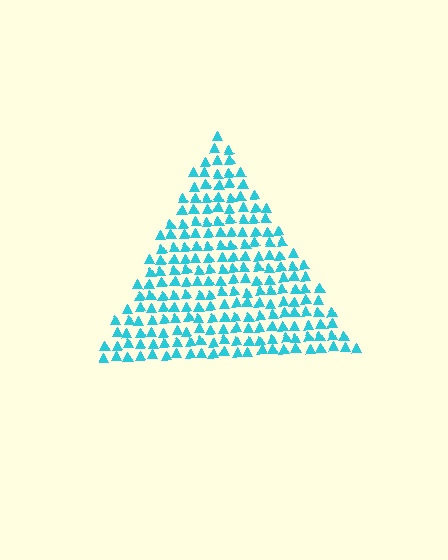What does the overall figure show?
The overall figure shows a triangle.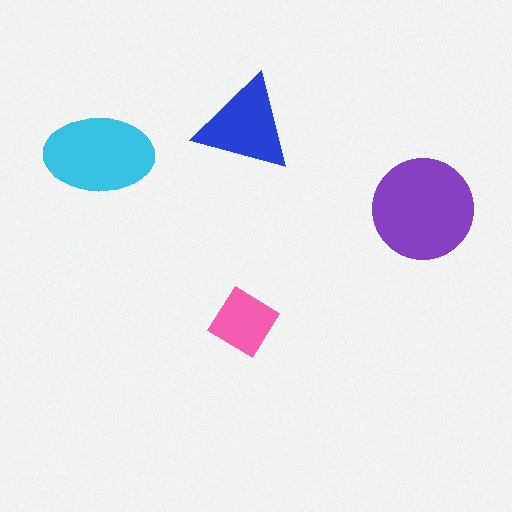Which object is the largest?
The purple circle.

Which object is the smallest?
The pink diamond.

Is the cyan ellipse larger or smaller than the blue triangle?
Larger.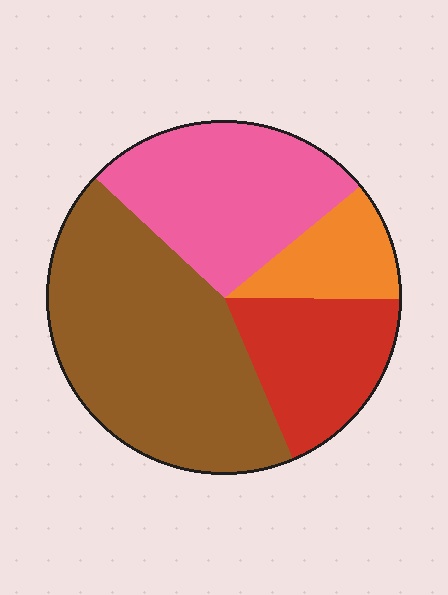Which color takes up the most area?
Brown, at roughly 45%.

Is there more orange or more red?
Red.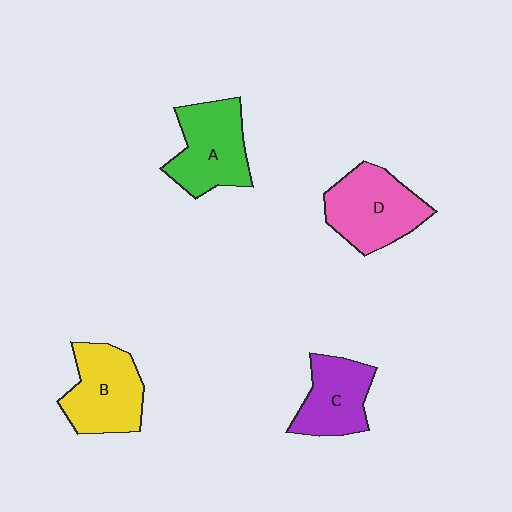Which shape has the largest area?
Shape D (pink).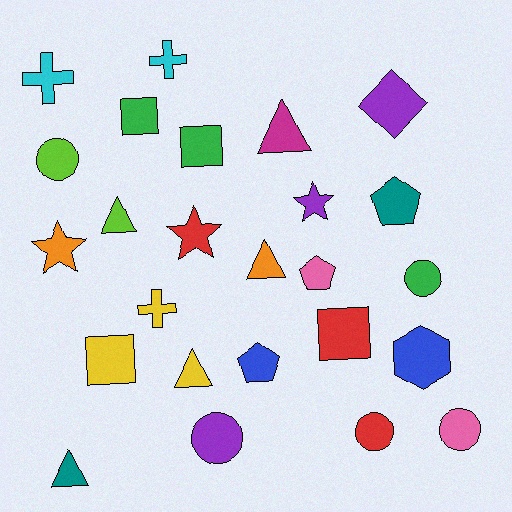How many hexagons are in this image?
There is 1 hexagon.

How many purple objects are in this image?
There are 3 purple objects.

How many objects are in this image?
There are 25 objects.